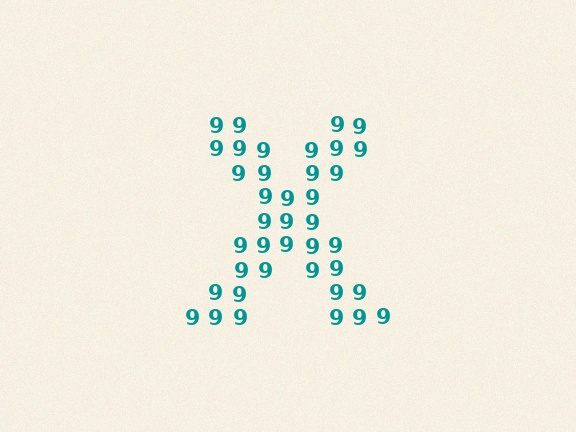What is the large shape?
The large shape is the letter X.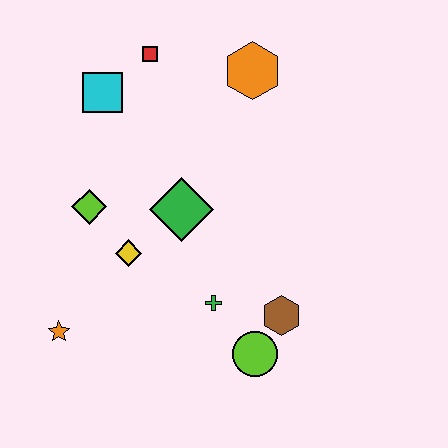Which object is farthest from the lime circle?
The red square is farthest from the lime circle.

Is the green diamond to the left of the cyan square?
No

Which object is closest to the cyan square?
The red square is closest to the cyan square.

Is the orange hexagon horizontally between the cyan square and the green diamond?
No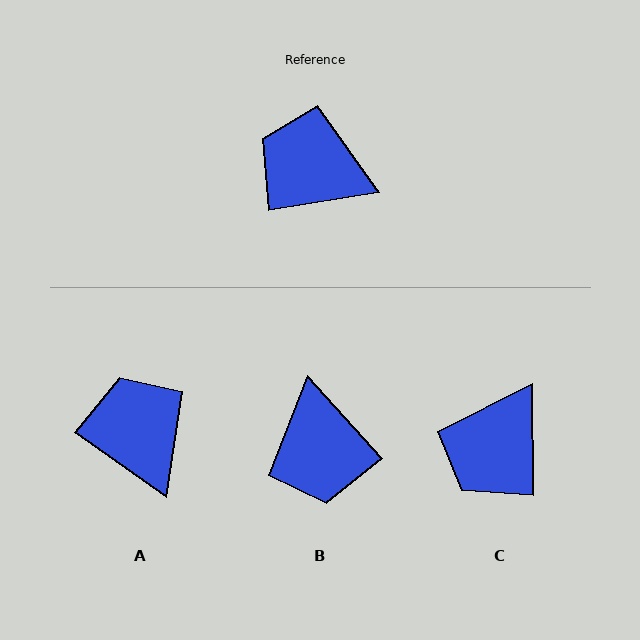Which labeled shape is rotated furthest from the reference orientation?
B, about 123 degrees away.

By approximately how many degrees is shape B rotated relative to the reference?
Approximately 123 degrees counter-clockwise.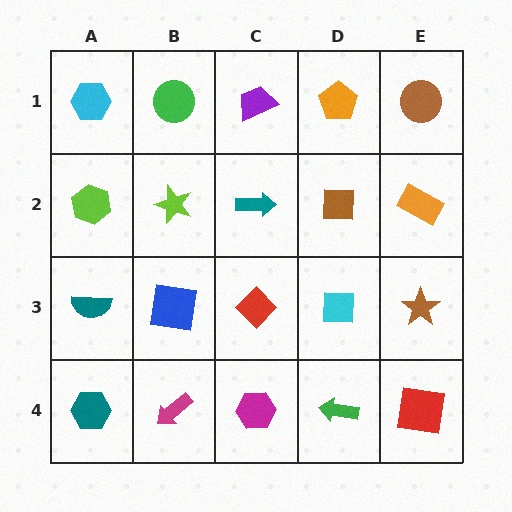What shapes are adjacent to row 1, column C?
A teal arrow (row 2, column C), a green circle (row 1, column B), an orange pentagon (row 1, column D).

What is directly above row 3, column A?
A lime hexagon.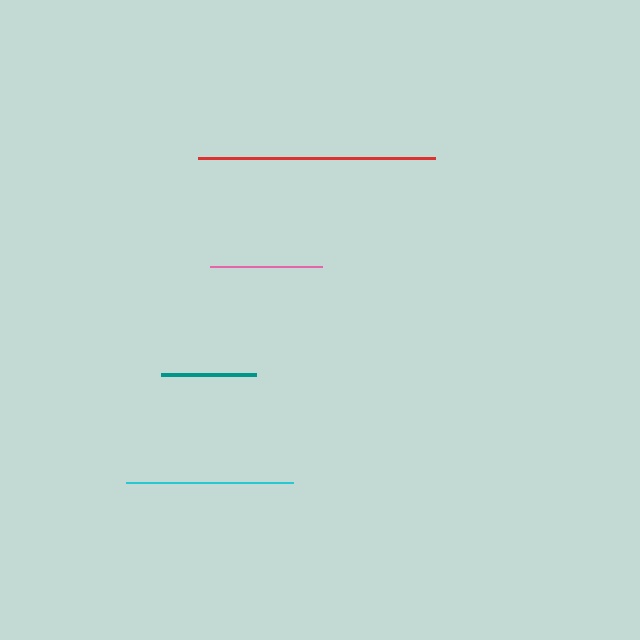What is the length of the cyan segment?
The cyan segment is approximately 167 pixels long.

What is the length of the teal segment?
The teal segment is approximately 95 pixels long.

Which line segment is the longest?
The red line is the longest at approximately 237 pixels.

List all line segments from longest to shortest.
From longest to shortest: red, cyan, pink, teal.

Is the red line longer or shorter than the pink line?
The red line is longer than the pink line.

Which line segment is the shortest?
The teal line is the shortest at approximately 95 pixels.